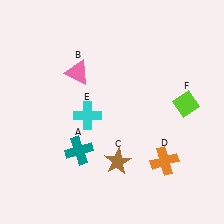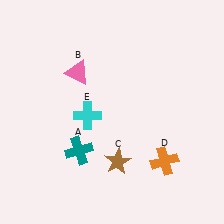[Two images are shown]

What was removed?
The lime diamond (F) was removed in Image 2.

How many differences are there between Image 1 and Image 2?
There is 1 difference between the two images.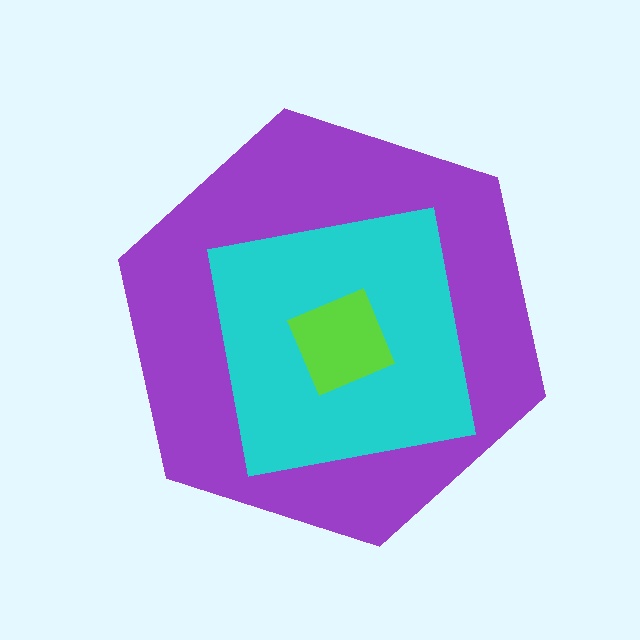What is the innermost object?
The lime square.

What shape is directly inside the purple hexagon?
The cyan square.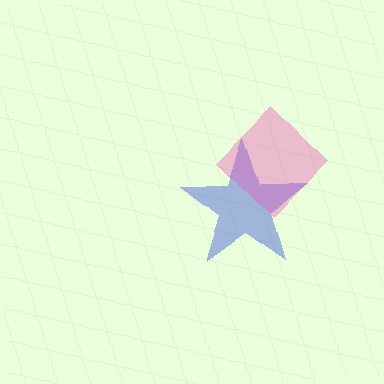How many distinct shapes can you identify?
There are 2 distinct shapes: a blue star, a pink diamond.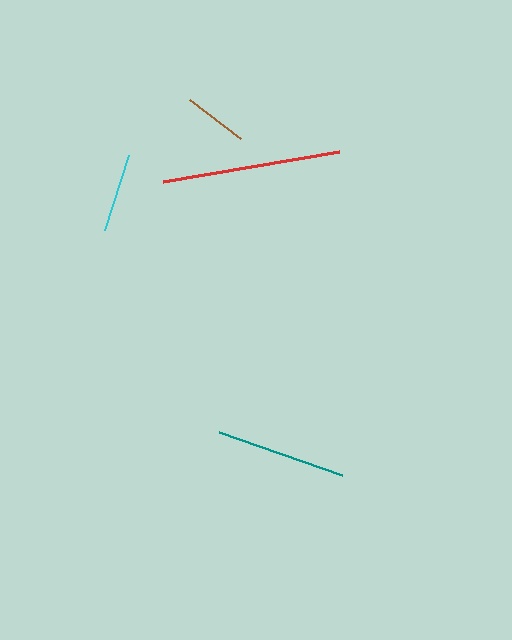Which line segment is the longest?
The red line is the longest at approximately 179 pixels.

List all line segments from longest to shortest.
From longest to shortest: red, teal, cyan, brown.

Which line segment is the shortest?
The brown line is the shortest at approximately 64 pixels.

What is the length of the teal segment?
The teal segment is approximately 131 pixels long.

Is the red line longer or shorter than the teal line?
The red line is longer than the teal line.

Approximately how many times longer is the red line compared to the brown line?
The red line is approximately 2.8 times the length of the brown line.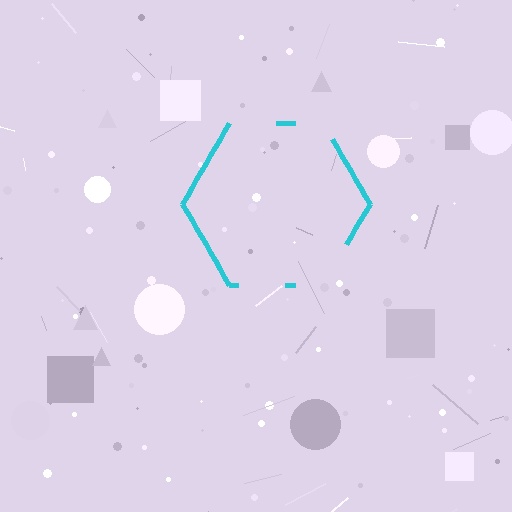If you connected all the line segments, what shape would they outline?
They would outline a hexagon.